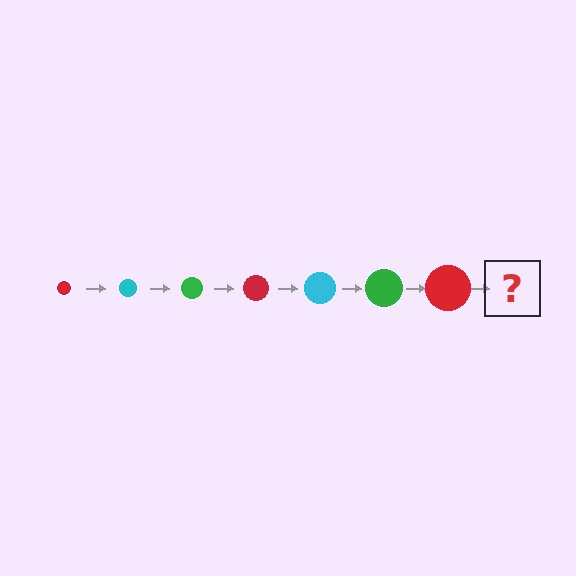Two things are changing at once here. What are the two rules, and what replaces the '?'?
The two rules are that the circle grows larger each step and the color cycles through red, cyan, and green. The '?' should be a cyan circle, larger than the previous one.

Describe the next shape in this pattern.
It should be a cyan circle, larger than the previous one.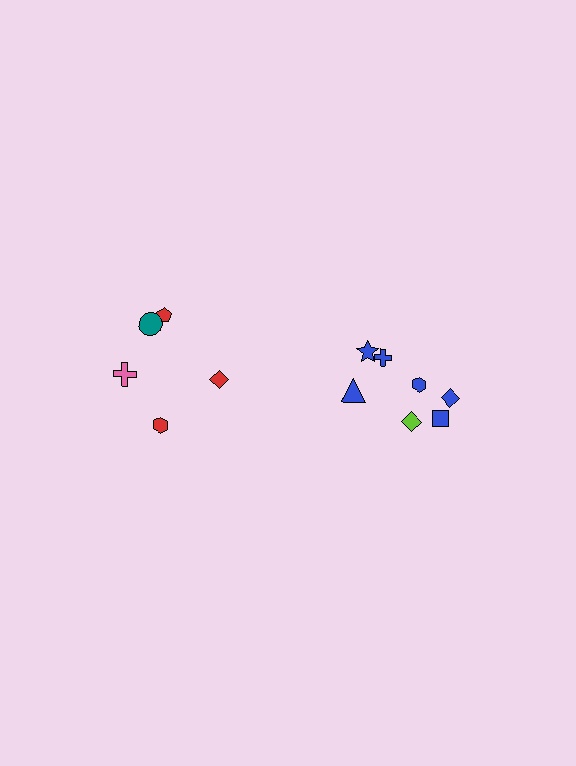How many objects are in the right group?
There are 7 objects.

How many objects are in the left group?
There are 5 objects.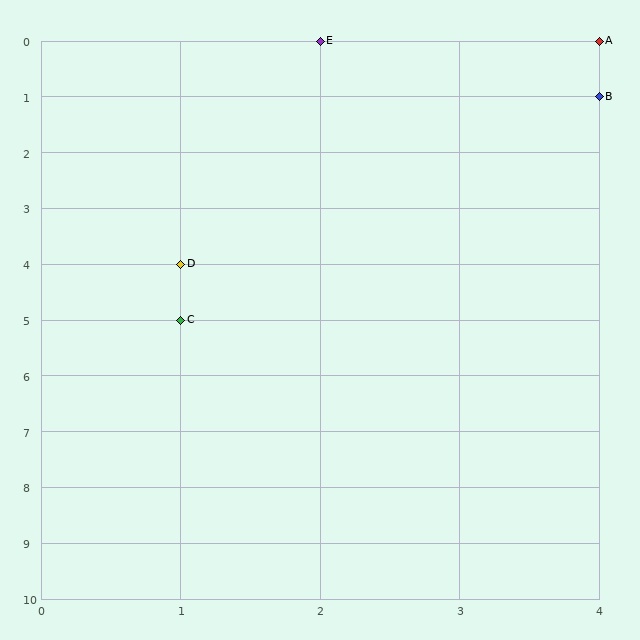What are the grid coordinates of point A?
Point A is at grid coordinates (4, 0).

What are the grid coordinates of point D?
Point D is at grid coordinates (1, 4).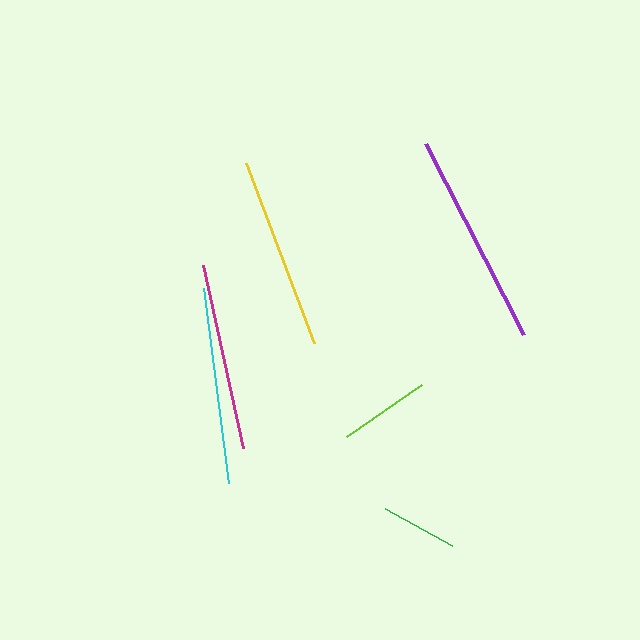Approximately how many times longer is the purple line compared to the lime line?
The purple line is approximately 2.4 times the length of the lime line.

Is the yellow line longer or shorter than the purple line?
The purple line is longer than the yellow line.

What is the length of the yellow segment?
The yellow segment is approximately 193 pixels long.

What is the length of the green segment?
The green segment is approximately 77 pixels long.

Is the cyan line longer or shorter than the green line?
The cyan line is longer than the green line.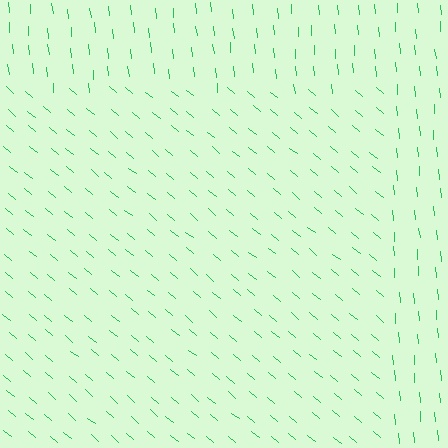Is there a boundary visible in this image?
Yes, there is a texture boundary formed by a change in line orientation.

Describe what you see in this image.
The image is filled with small green line segments. A rectangle region in the image has lines oriented differently from the surrounding lines, creating a visible texture boundary.